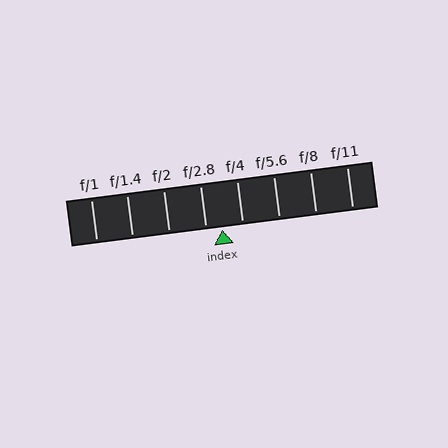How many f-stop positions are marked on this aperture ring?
There are 8 f-stop positions marked.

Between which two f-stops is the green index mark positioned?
The index mark is between f/2.8 and f/4.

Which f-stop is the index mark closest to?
The index mark is closest to f/2.8.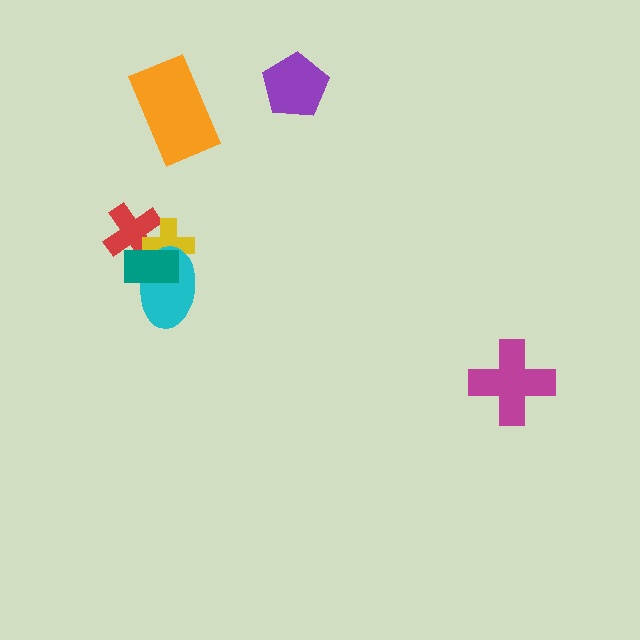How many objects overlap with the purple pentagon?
0 objects overlap with the purple pentagon.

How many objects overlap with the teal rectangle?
3 objects overlap with the teal rectangle.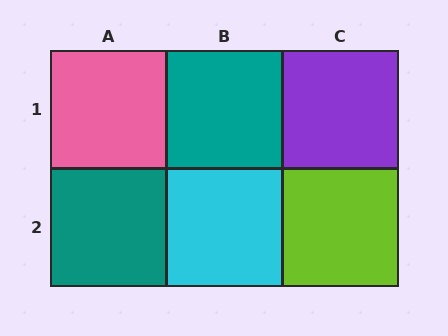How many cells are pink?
1 cell is pink.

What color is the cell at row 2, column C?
Lime.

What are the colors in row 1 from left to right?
Pink, teal, purple.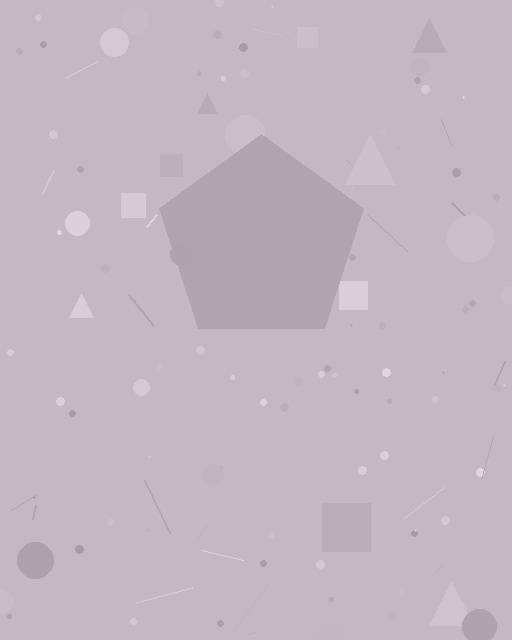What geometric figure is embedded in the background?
A pentagon is embedded in the background.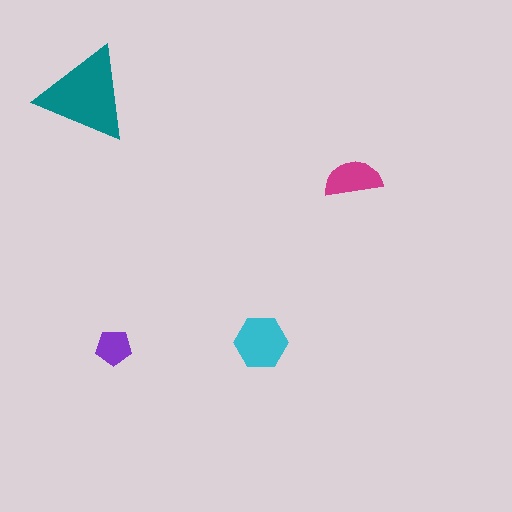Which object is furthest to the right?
The magenta semicircle is rightmost.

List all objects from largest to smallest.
The teal triangle, the cyan hexagon, the magenta semicircle, the purple pentagon.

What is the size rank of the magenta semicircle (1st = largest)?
3rd.